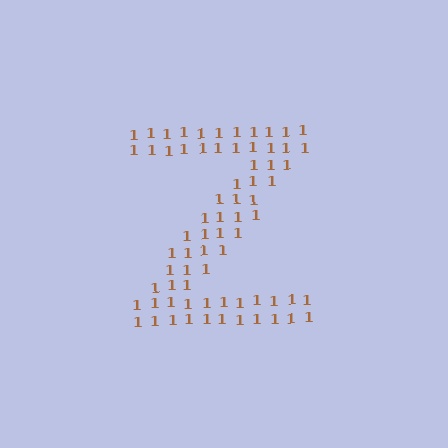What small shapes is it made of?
It is made of small digit 1's.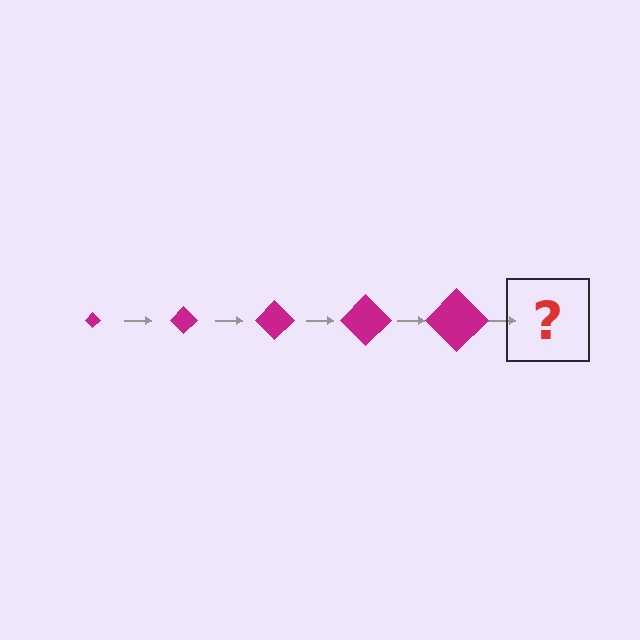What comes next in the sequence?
The next element should be a magenta diamond, larger than the previous one.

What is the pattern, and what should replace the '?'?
The pattern is that the diamond gets progressively larger each step. The '?' should be a magenta diamond, larger than the previous one.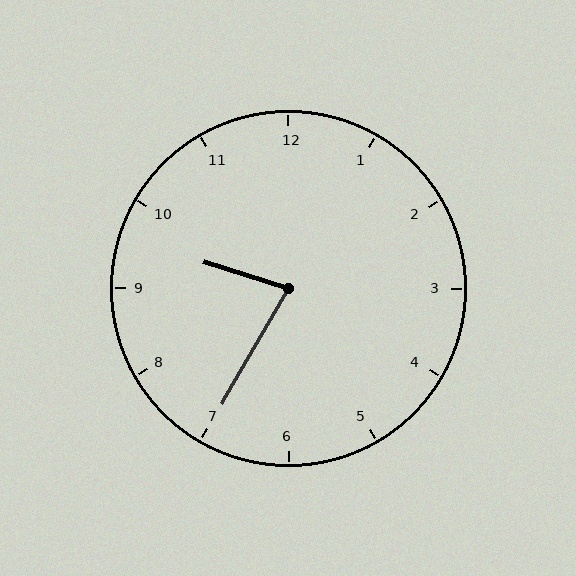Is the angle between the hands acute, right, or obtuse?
It is acute.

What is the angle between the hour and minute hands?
Approximately 78 degrees.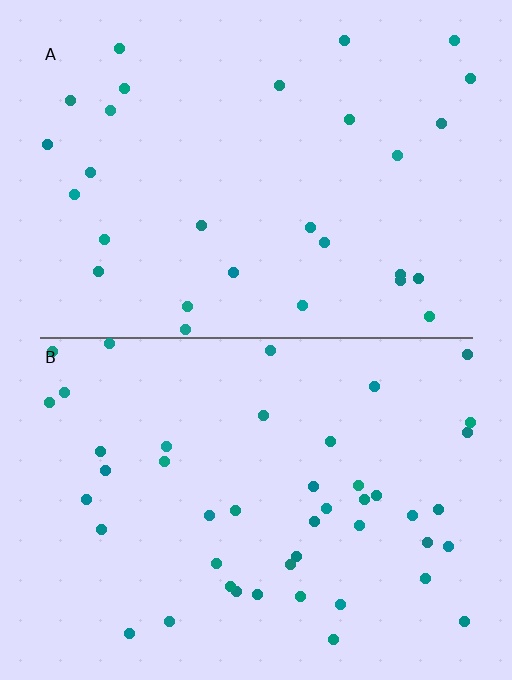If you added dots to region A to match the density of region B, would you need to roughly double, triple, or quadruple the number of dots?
Approximately double.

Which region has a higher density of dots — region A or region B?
B (the bottom).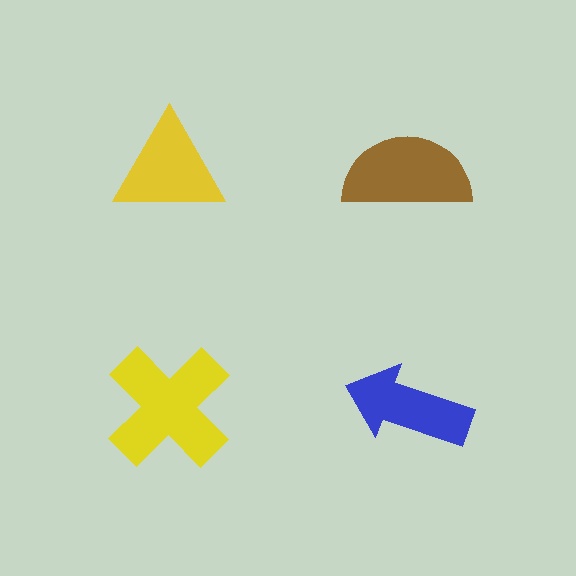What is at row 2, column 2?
A blue arrow.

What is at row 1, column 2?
A brown semicircle.